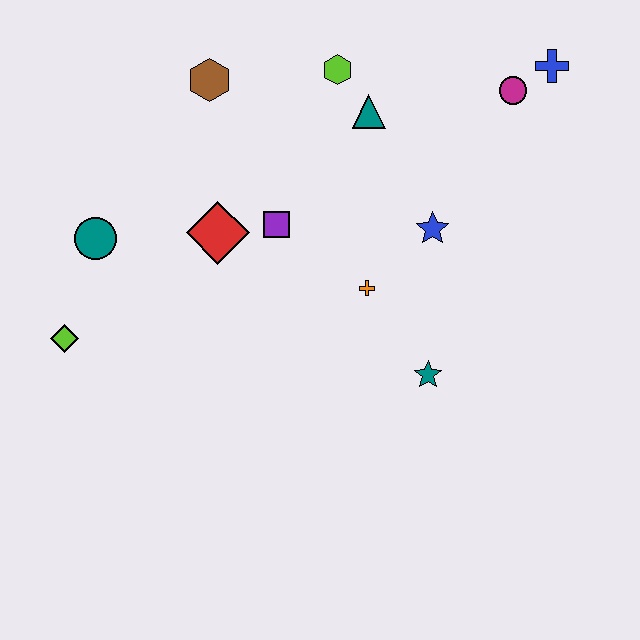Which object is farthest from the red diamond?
The blue cross is farthest from the red diamond.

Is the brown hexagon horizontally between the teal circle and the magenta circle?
Yes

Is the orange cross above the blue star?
No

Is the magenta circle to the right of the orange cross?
Yes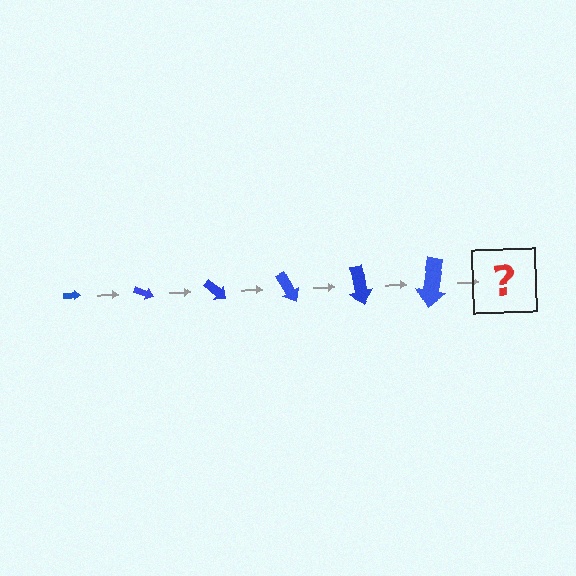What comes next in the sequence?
The next element should be an arrow, larger than the previous one and rotated 120 degrees from the start.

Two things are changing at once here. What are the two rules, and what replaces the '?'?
The two rules are that the arrow grows larger each step and it rotates 20 degrees each step. The '?' should be an arrow, larger than the previous one and rotated 120 degrees from the start.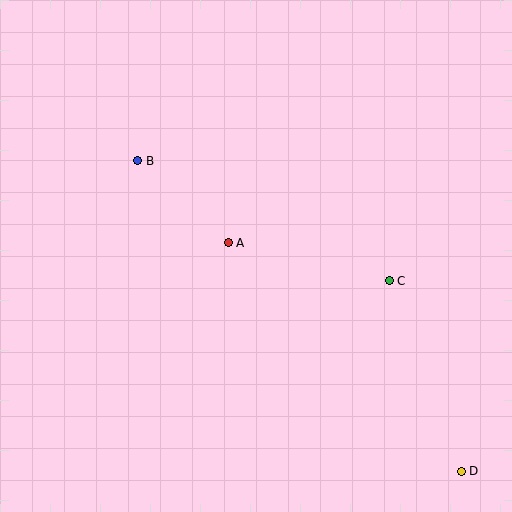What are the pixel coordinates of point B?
Point B is at (138, 161).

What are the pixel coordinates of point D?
Point D is at (461, 471).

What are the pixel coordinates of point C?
Point C is at (389, 281).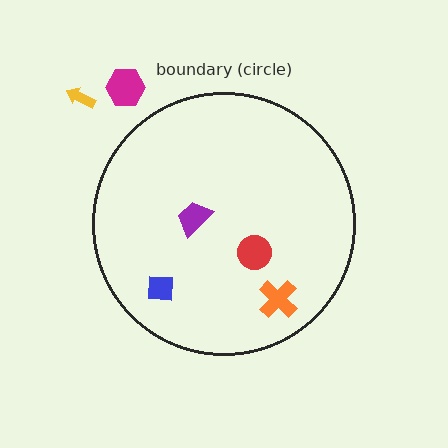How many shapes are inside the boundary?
4 inside, 2 outside.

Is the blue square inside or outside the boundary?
Inside.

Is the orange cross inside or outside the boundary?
Inside.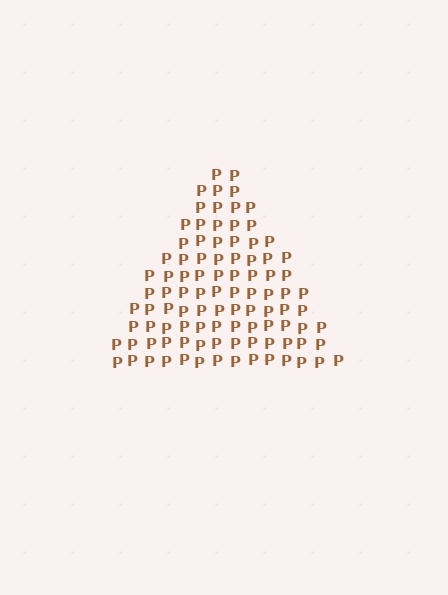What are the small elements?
The small elements are letter P's.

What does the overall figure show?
The overall figure shows a triangle.